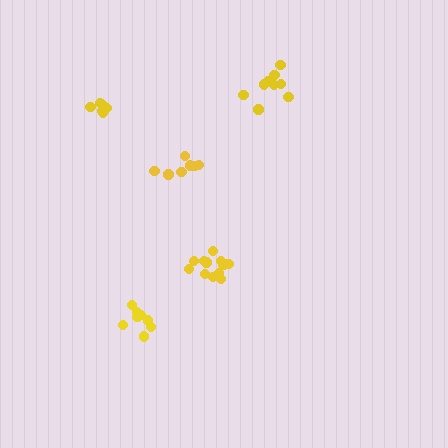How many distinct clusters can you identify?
There are 5 distinct clusters.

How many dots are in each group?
Group 1: 9 dots, Group 2: 6 dots, Group 3: 12 dots, Group 4: 8 dots, Group 5: 8 dots (43 total).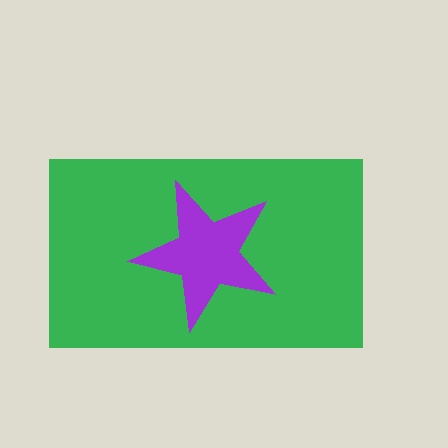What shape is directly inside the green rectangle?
The purple star.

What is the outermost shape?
The green rectangle.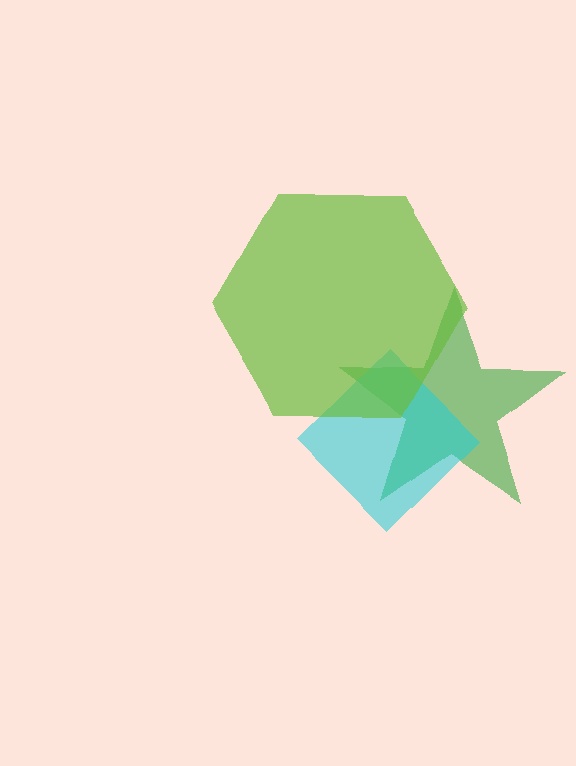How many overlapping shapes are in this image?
There are 3 overlapping shapes in the image.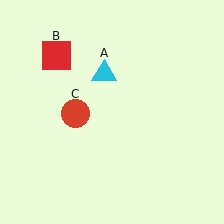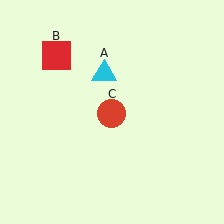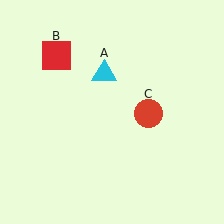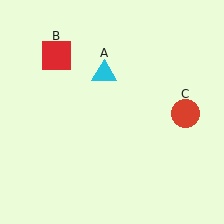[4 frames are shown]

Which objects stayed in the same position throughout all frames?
Cyan triangle (object A) and red square (object B) remained stationary.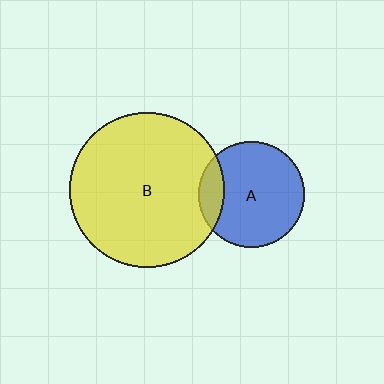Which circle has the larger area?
Circle B (yellow).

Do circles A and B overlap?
Yes.